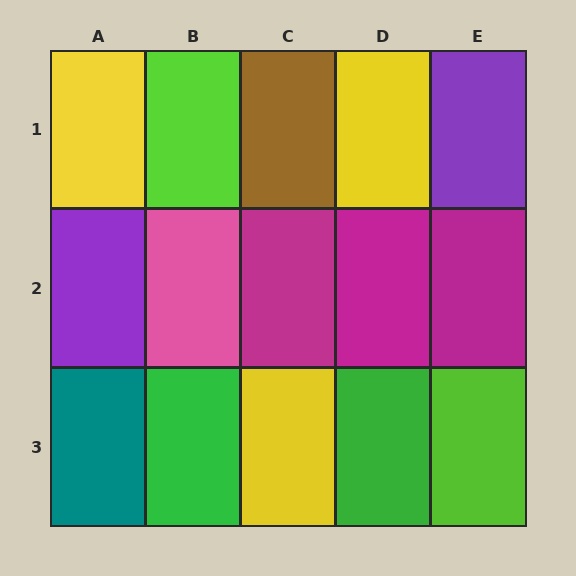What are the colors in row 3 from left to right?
Teal, green, yellow, green, lime.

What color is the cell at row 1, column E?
Purple.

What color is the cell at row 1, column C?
Brown.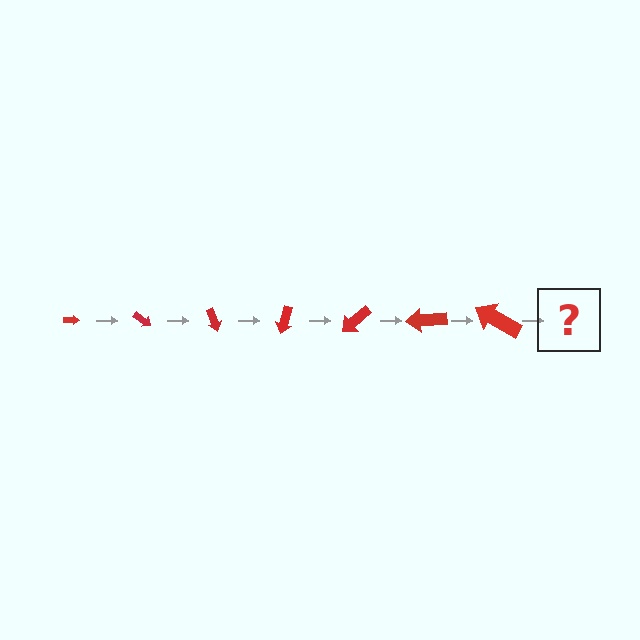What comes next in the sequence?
The next element should be an arrow, larger than the previous one and rotated 245 degrees from the start.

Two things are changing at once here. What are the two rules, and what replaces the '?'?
The two rules are that the arrow grows larger each step and it rotates 35 degrees each step. The '?' should be an arrow, larger than the previous one and rotated 245 degrees from the start.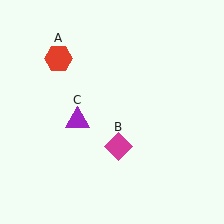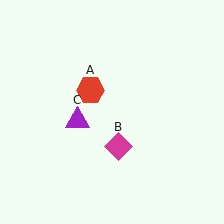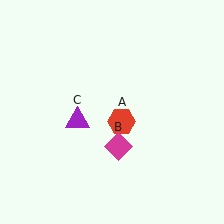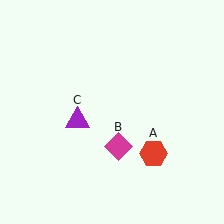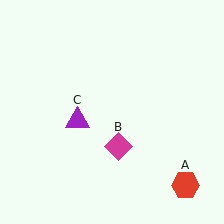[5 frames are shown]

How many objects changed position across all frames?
1 object changed position: red hexagon (object A).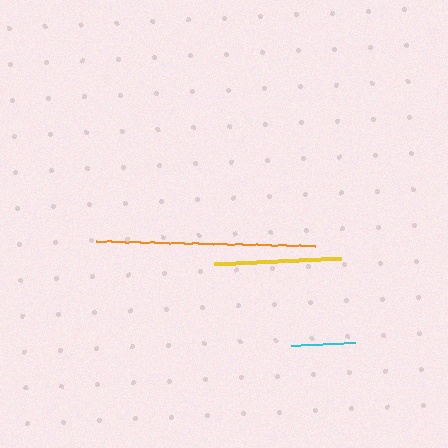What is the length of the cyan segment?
The cyan segment is approximately 65 pixels long.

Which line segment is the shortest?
The cyan line is the shortest at approximately 65 pixels.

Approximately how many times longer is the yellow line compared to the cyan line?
The yellow line is approximately 2.0 times the length of the cyan line.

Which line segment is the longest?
The orange line is the longest at approximately 219 pixels.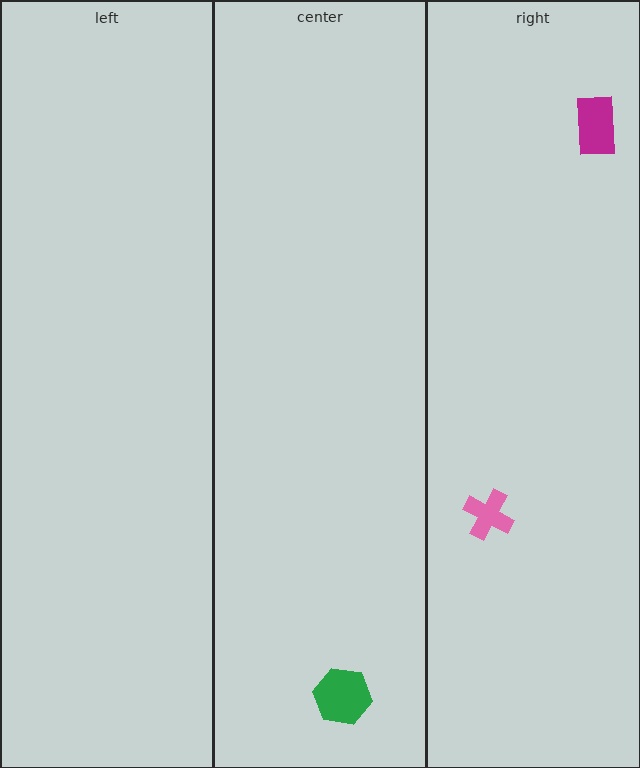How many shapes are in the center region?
1.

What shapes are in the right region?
The pink cross, the magenta rectangle.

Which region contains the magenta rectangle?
The right region.